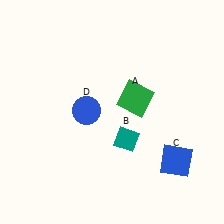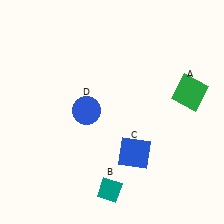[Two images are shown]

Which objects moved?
The objects that moved are: the green square (A), the teal diamond (B), the blue square (C).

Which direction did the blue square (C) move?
The blue square (C) moved left.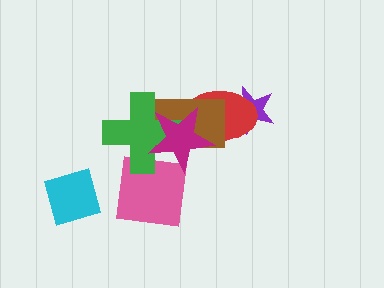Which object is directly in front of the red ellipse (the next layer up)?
The brown rectangle is directly in front of the red ellipse.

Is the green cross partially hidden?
Yes, it is partially covered by another shape.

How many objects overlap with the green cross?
3 objects overlap with the green cross.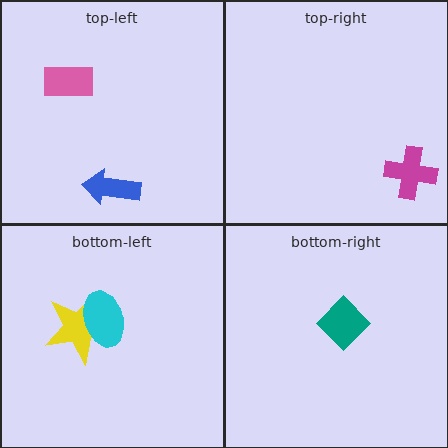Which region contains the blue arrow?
The top-left region.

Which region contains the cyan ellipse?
The bottom-left region.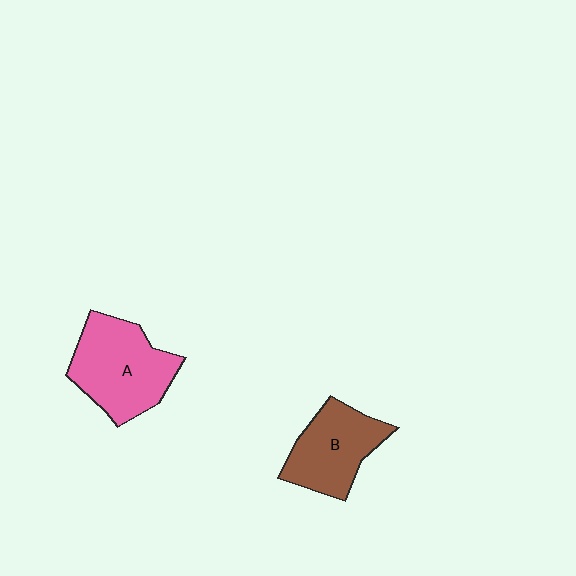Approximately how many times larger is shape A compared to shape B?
Approximately 1.2 times.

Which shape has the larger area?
Shape A (pink).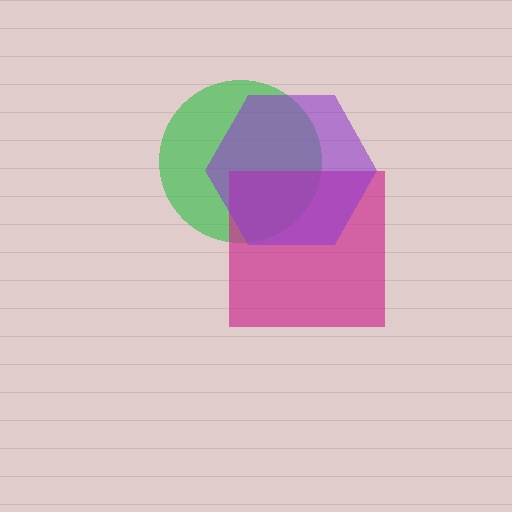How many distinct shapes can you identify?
There are 3 distinct shapes: a green circle, a magenta square, a purple hexagon.